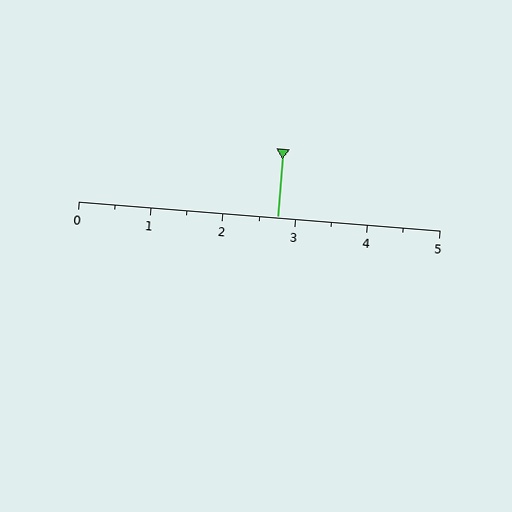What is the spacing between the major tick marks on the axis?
The major ticks are spaced 1 apart.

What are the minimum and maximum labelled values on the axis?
The axis runs from 0 to 5.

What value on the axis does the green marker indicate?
The marker indicates approximately 2.8.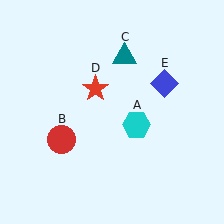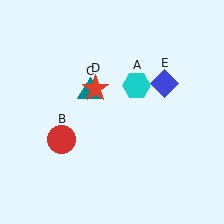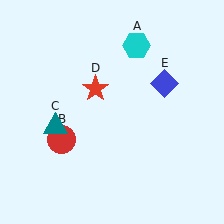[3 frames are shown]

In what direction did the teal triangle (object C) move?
The teal triangle (object C) moved down and to the left.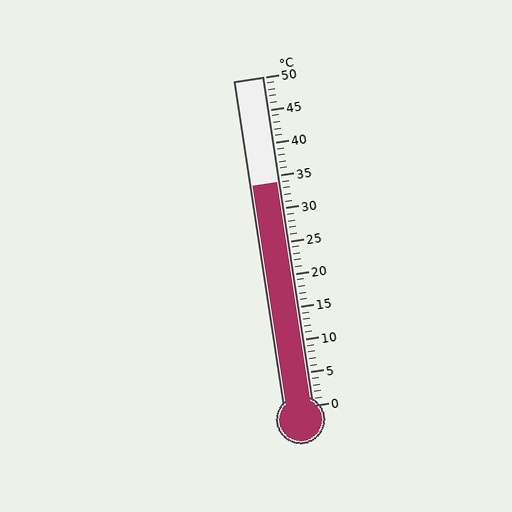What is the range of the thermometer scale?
The thermometer scale ranges from 0°C to 50°C.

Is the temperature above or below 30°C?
The temperature is above 30°C.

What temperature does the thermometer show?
The thermometer shows approximately 34°C.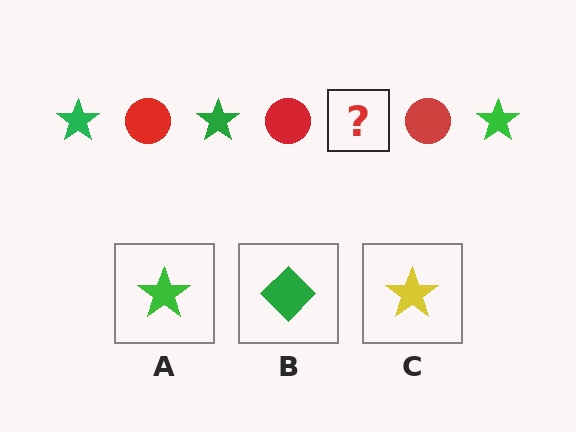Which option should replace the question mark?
Option A.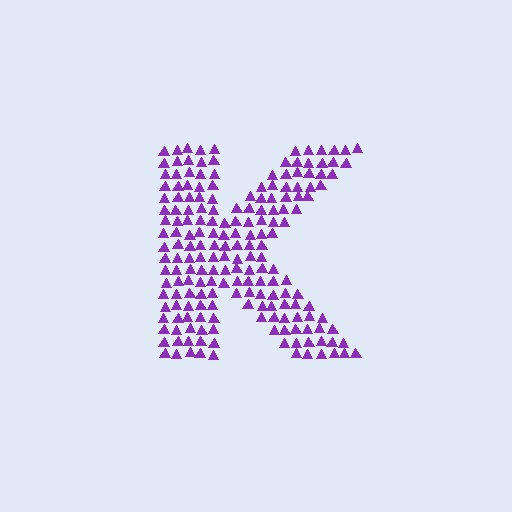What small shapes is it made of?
It is made of small triangles.